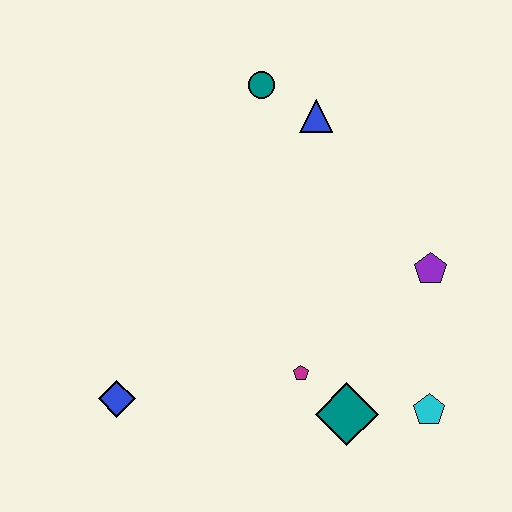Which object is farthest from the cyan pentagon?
The teal circle is farthest from the cyan pentagon.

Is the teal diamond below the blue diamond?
Yes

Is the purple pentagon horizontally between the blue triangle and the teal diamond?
No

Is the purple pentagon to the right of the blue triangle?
Yes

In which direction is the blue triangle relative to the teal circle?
The blue triangle is to the right of the teal circle.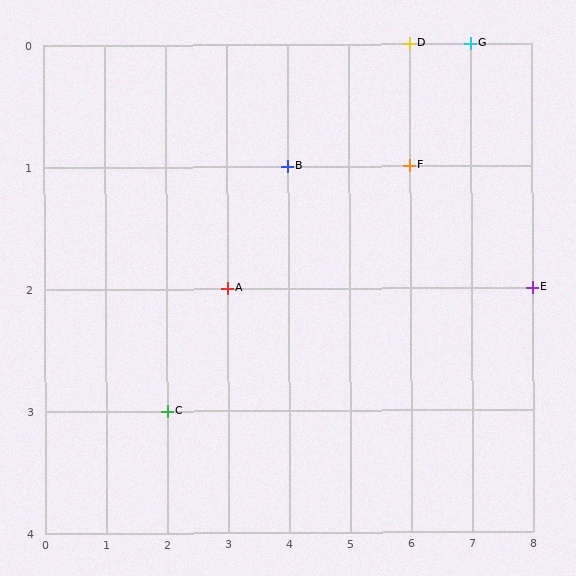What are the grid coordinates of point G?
Point G is at grid coordinates (7, 0).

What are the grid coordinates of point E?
Point E is at grid coordinates (8, 2).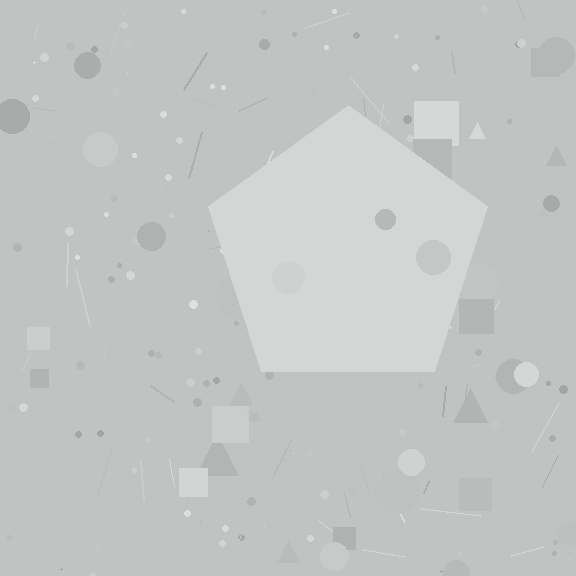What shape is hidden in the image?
A pentagon is hidden in the image.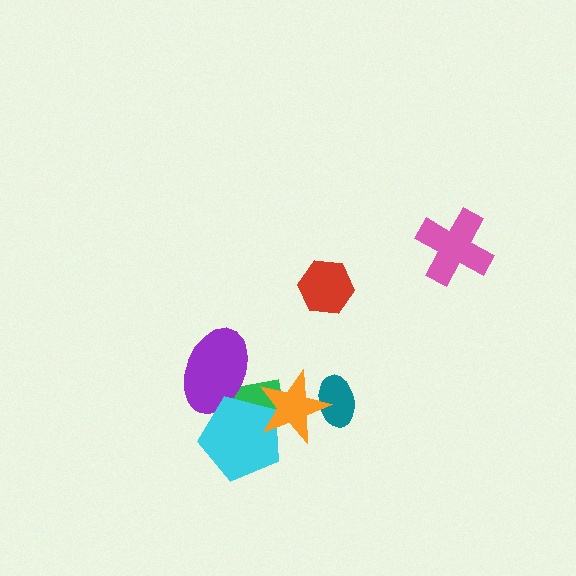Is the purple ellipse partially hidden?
Yes, it is partially covered by another shape.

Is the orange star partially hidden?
No, no other shape covers it.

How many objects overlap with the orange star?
3 objects overlap with the orange star.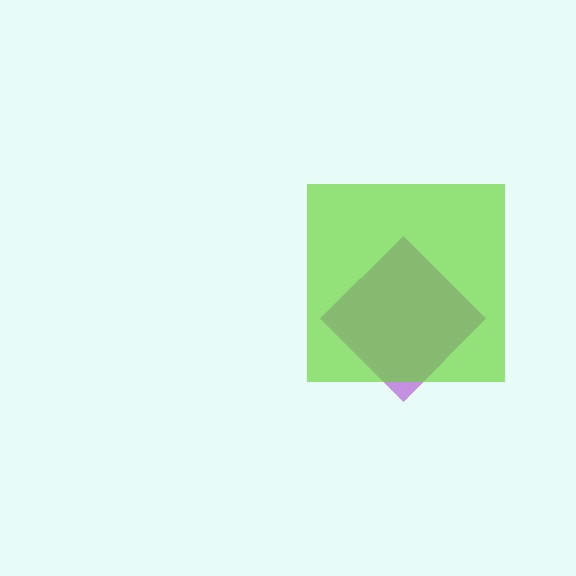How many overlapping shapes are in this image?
There are 2 overlapping shapes in the image.